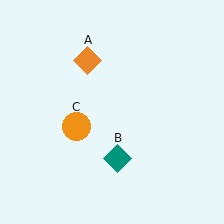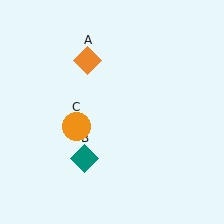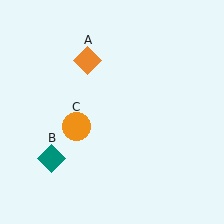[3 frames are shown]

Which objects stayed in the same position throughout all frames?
Orange diamond (object A) and orange circle (object C) remained stationary.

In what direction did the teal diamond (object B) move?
The teal diamond (object B) moved left.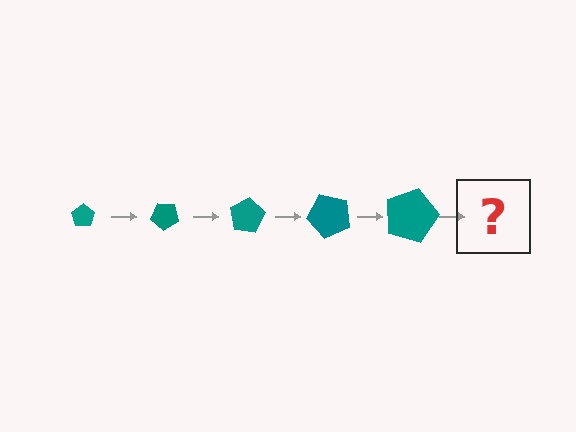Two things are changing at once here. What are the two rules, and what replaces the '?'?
The two rules are that the pentagon grows larger each step and it rotates 40 degrees each step. The '?' should be a pentagon, larger than the previous one and rotated 200 degrees from the start.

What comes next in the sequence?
The next element should be a pentagon, larger than the previous one and rotated 200 degrees from the start.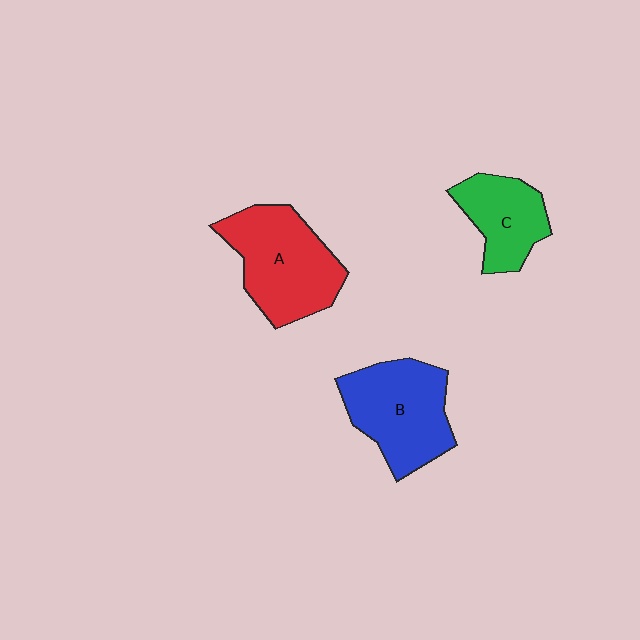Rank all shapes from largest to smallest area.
From largest to smallest: A (red), B (blue), C (green).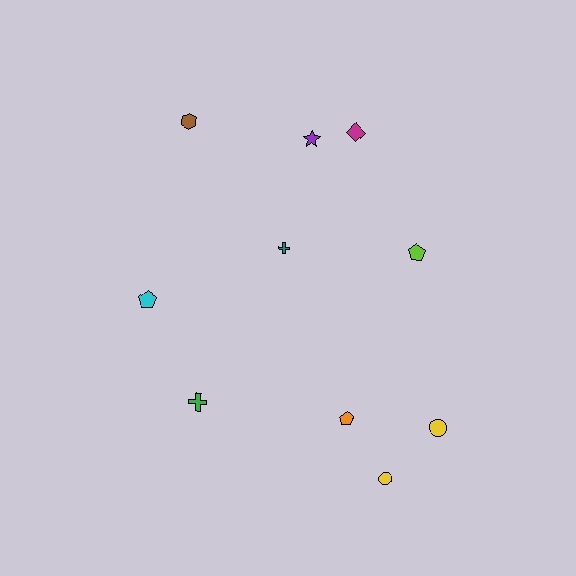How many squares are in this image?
There are no squares.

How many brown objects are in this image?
There is 1 brown object.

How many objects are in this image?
There are 10 objects.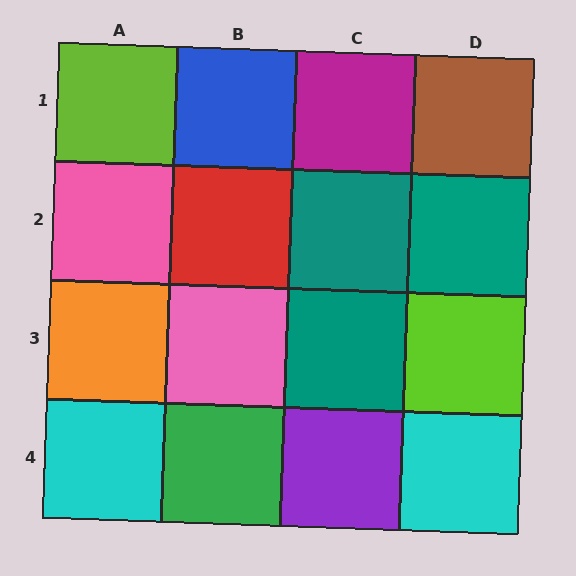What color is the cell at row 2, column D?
Teal.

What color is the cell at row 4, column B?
Green.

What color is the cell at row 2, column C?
Teal.